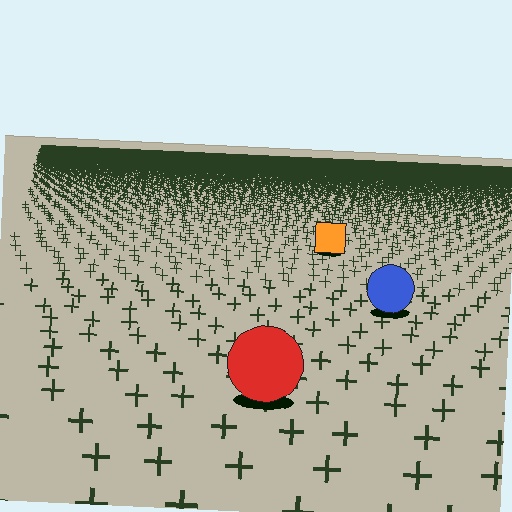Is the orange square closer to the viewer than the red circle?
No. The red circle is closer — you can tell from the texture gradient: the ground texture is coarser near it.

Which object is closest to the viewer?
The red circle is closest. The texture marks near it are larger and more spread out.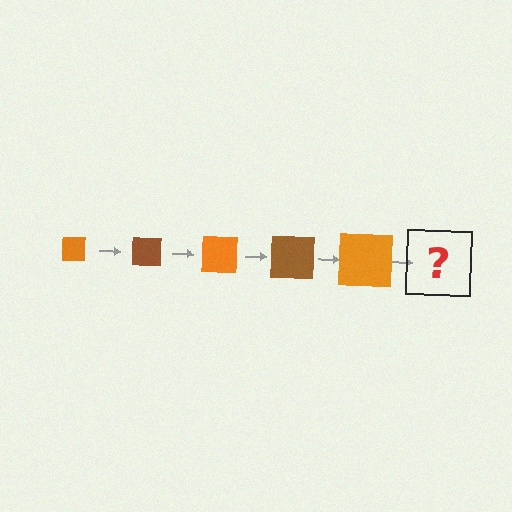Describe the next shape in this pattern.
It should be a brown square, larger than the previous one.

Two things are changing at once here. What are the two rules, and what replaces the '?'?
The two rules are that the square grows larger each step and the color cycles through orange and brown. The '?' should be a brown square, larger than the previous one.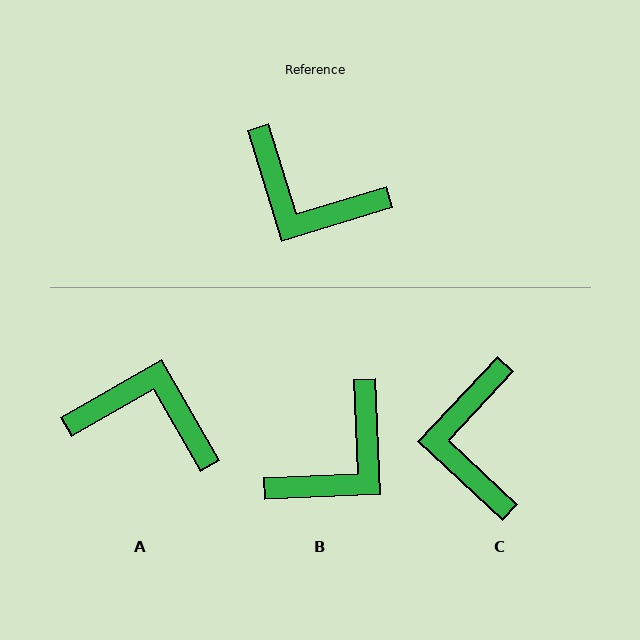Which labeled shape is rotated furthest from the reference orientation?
A, about 167 degrees away.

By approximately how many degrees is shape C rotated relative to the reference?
Approximately 61 degrees clockwise.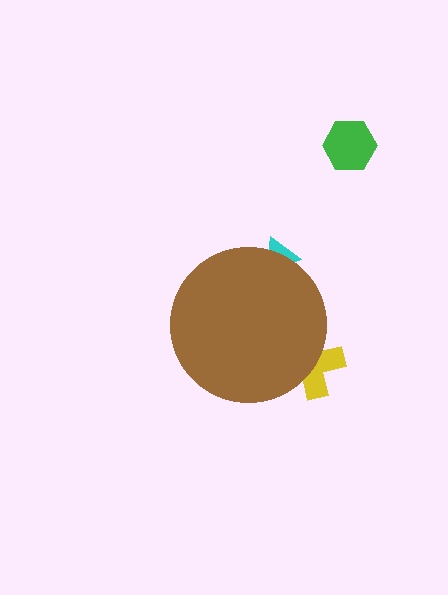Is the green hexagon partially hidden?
No, the green hexagon is fully visible.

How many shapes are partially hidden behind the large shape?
2 shapes are partially hidden.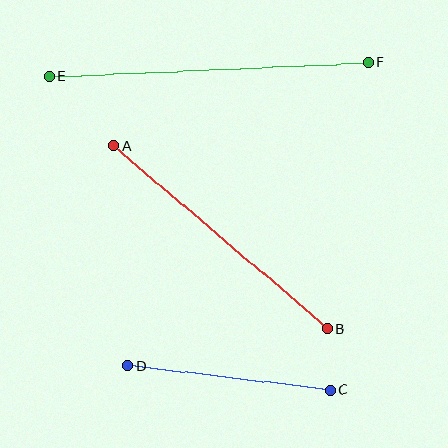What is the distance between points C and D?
The distance is approximately 204 pixels.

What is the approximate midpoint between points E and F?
The midpoint is at approximately (209, 69) pixels.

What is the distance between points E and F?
The distance is approximately 319 pixels.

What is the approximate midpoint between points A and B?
The midpoint is at approximately (221, 237) pixels.